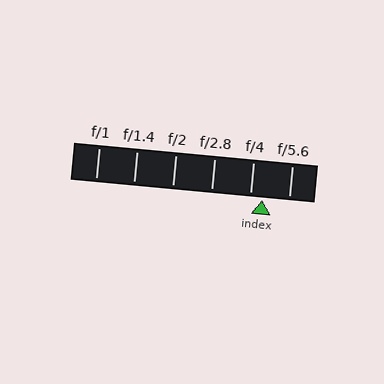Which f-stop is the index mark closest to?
The index mark is closest to f/4.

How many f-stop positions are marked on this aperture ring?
There are 6 f-stop positions marked.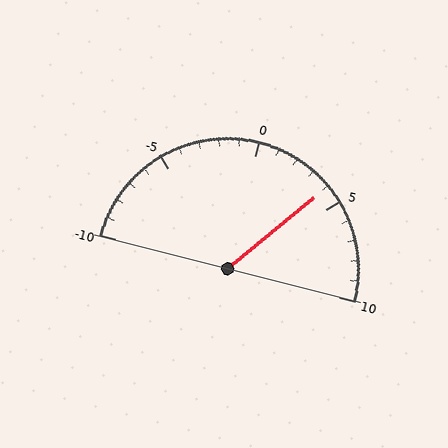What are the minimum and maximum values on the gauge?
The gauge ranges from -10 to 10.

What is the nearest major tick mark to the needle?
The nearest major tick mark is 5.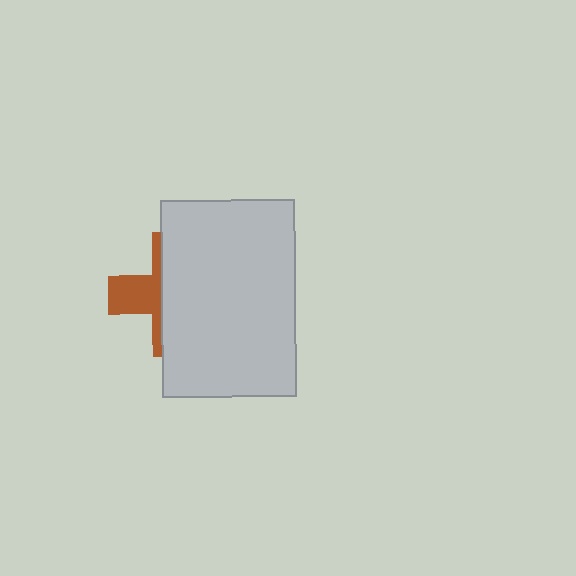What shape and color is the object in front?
The object in front is a light gray rectangle.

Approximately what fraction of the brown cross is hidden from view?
Roughly 64% of the brown cross is hidden behind the light gray rectangle.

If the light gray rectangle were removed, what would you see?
You would see the complete brown cross.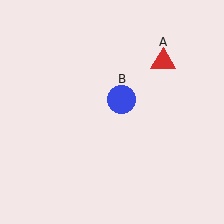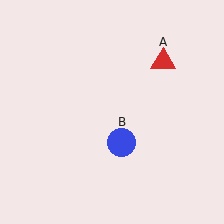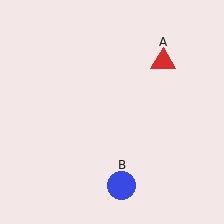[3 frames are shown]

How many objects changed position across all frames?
1 object changed position: blue circle (object B).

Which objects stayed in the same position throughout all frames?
Red triangle (object A) remained stationary.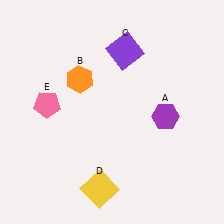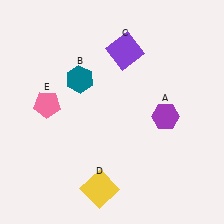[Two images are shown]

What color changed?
The hexagon (B) changed from orange in Image 1 to teal in Image 2.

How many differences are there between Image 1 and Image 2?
There is 1 difference between the two images.